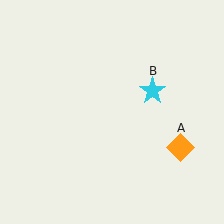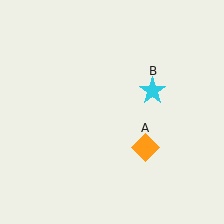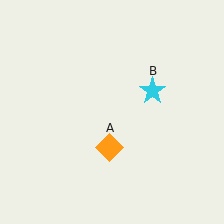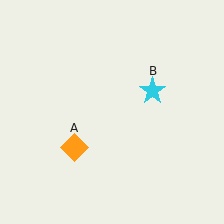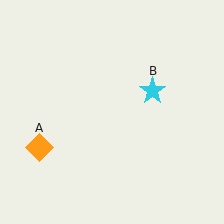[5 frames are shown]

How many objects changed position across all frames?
1 object changed position: orange diamond (object A).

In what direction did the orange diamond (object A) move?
The orange diamond (object A) moved left.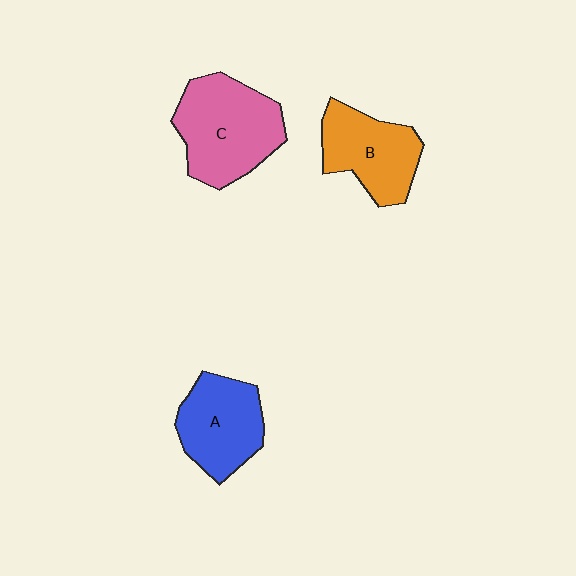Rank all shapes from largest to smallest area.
From largest to smallest: C (pink), A (blue), B (orange).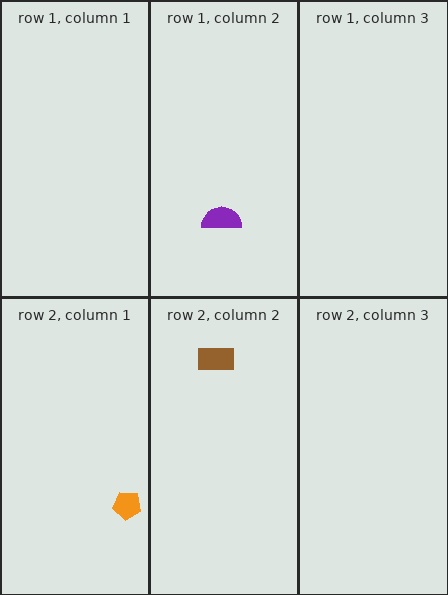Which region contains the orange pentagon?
The row 2, column 1 region.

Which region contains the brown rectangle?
The row 2, column 2 region.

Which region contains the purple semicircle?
The row 1, column 2 region.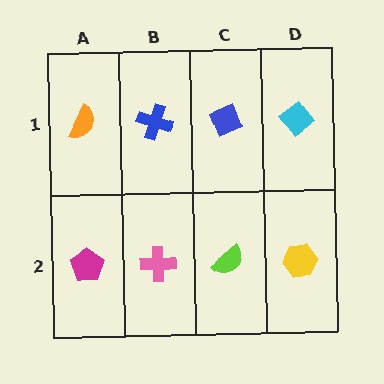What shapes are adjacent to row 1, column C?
A lime semicircle (row 2, column C), a blue cross (row 1, column B), a cyan diamond (row 1, column D).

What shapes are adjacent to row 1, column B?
A pink cross (row 2, column B), an orange semicircle (row 1, column A), a blue diamond (row 1, column C).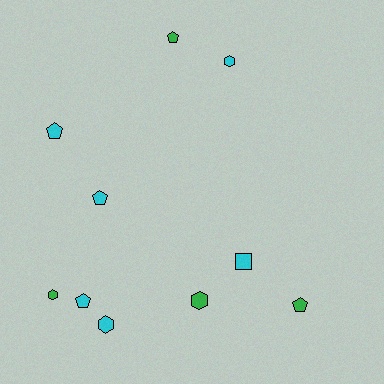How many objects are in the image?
There are 10 objects.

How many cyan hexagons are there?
There are 2 cyan hexagons.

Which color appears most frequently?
Cyan, with 6 objects.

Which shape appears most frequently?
Pentagon, with 5 objects.